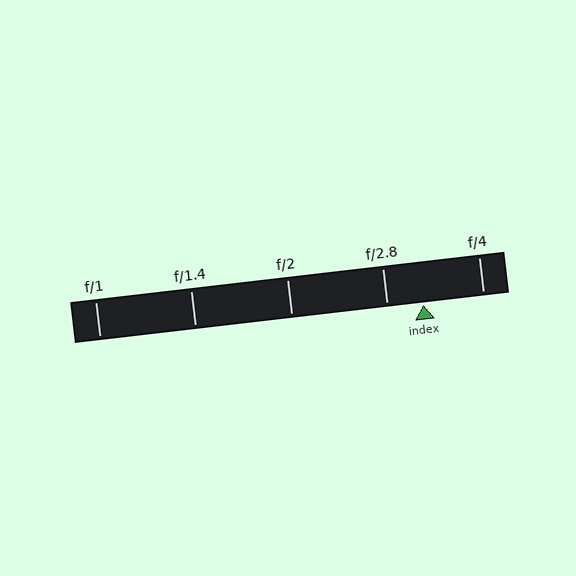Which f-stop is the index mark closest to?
The index mark is closest to f/2.8.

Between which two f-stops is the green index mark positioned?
The index mark is between f/2.8 and f/4.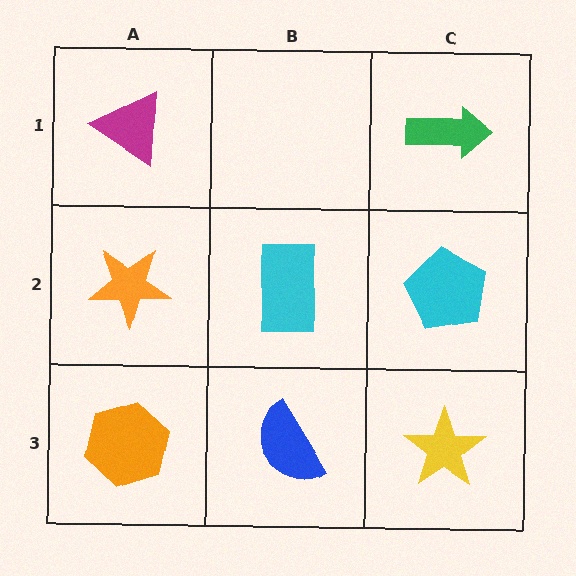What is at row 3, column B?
A blue semicircle.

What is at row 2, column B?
A cyan rectangle.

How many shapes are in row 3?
3 shapes.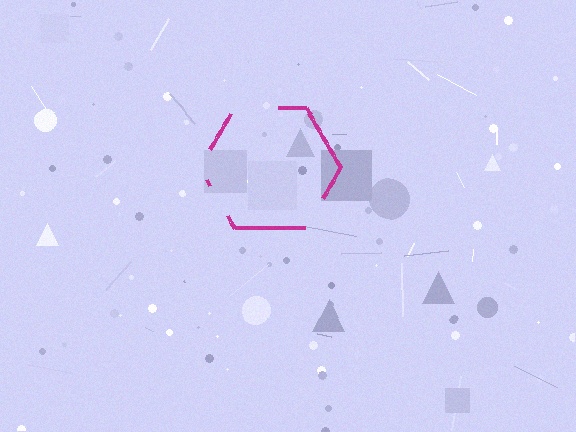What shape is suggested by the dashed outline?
The dashed outline suggests a hexagon.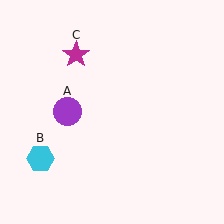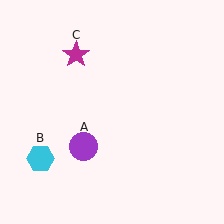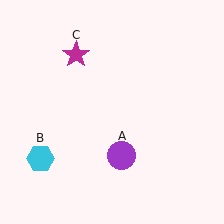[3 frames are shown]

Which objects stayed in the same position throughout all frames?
Cyan hexagon (object B) and magenta star (object C) remained stationary.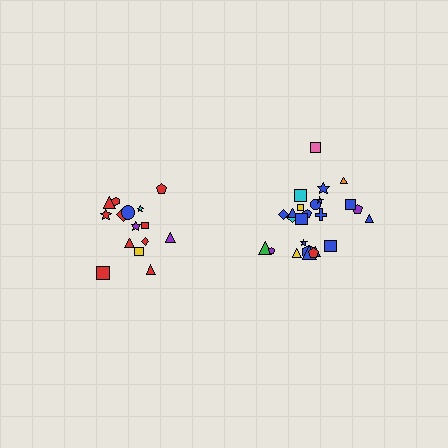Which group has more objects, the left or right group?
The right group.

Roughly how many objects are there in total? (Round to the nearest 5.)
Roughly 40 objects in total.